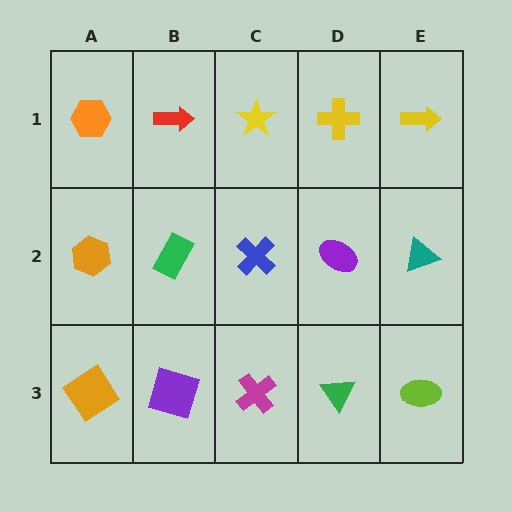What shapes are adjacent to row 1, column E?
A teal triangle (row 2, column E), a yellow cross (row 1, column D).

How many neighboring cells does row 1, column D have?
3.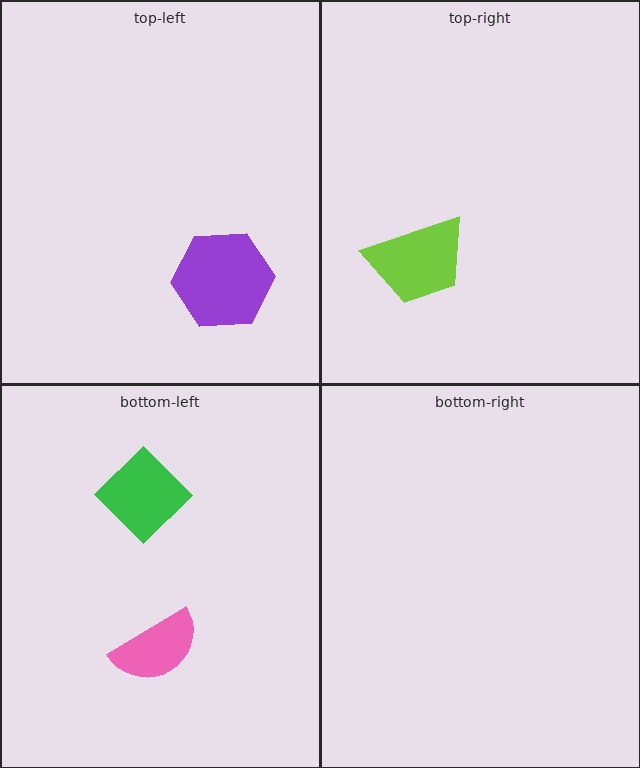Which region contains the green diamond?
The bottom-left region.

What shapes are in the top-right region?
The lime trapezoid.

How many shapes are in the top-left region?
1.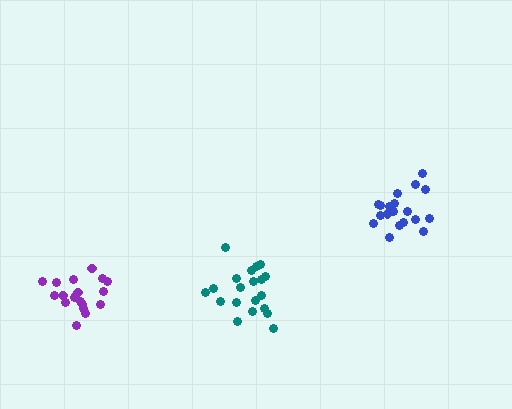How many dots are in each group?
Group 1: 20 dots, Group 2: 19 dots, Group 3: 19 dots (58 total).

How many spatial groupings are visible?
There are 3 spatial groupings.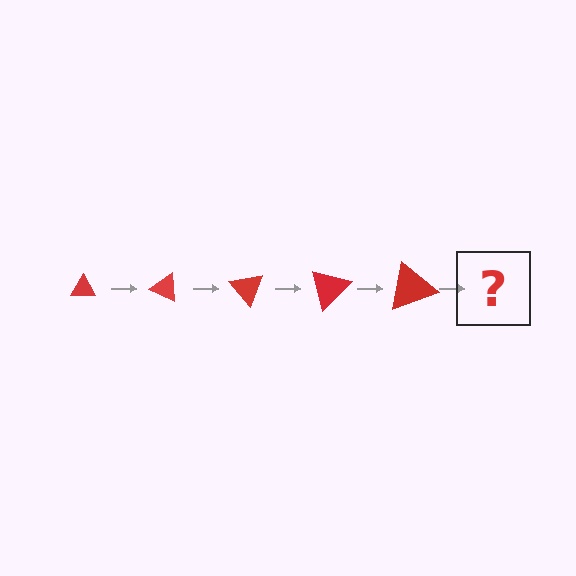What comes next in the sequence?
The next element should be a triangle, larger than the previous one and rotated 125 degrees from the start.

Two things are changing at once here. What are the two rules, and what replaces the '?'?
The two rules are that the triangle grows larger each step and it rotates 25 degrees each step. The '?' should be a triangle, larger than the previous one and rotated 125 degrees from the start.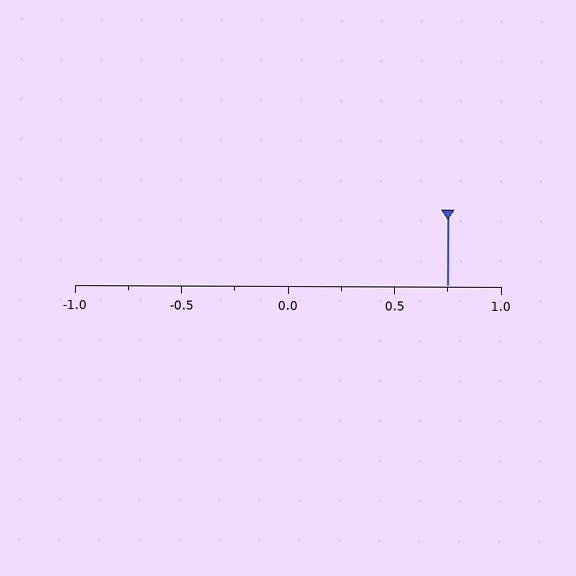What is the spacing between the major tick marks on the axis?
The major ticks are spaced 0.5 apart.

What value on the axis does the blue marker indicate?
The marker indicates approximately 0.75.